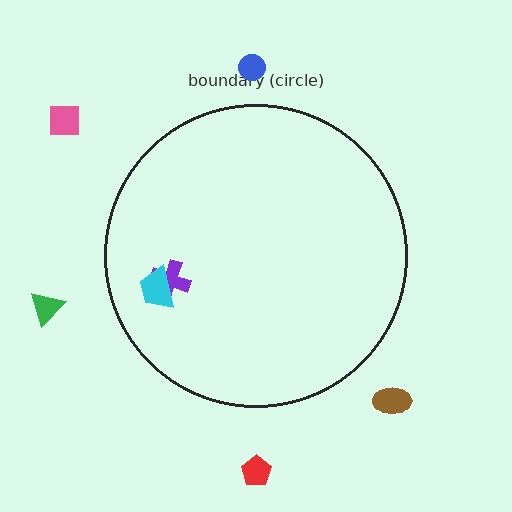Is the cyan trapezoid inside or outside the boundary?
Inside.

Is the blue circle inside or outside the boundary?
Outside.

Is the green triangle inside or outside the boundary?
Outside.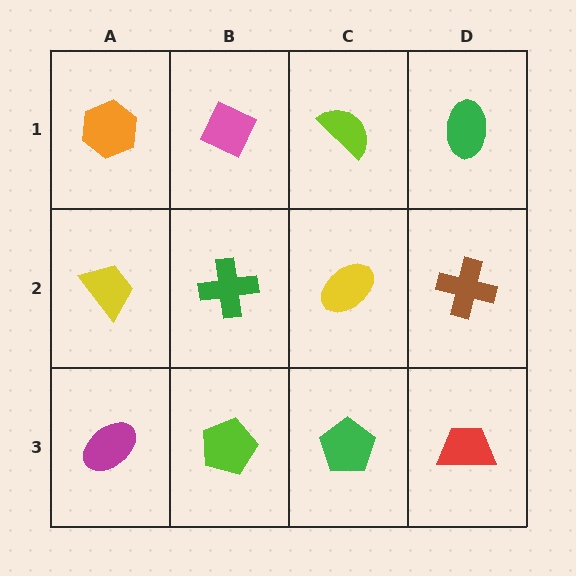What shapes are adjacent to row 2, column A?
An orange hexagon (row 1, column A), a magenta ellipse (row 3, column A), a green cross (row 2, column B).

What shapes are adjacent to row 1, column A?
A yellow trapezoid (row 2, column A), a pink diamond (row 1, column B).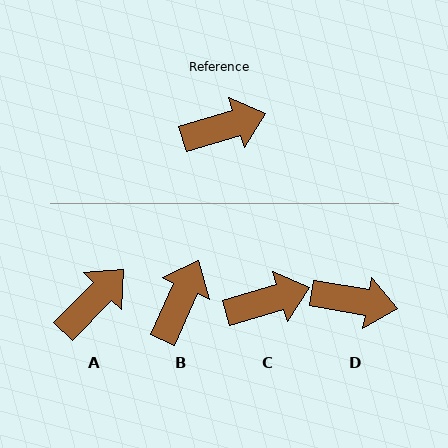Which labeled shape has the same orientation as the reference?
C.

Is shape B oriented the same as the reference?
No, it is off by about 49 degrees.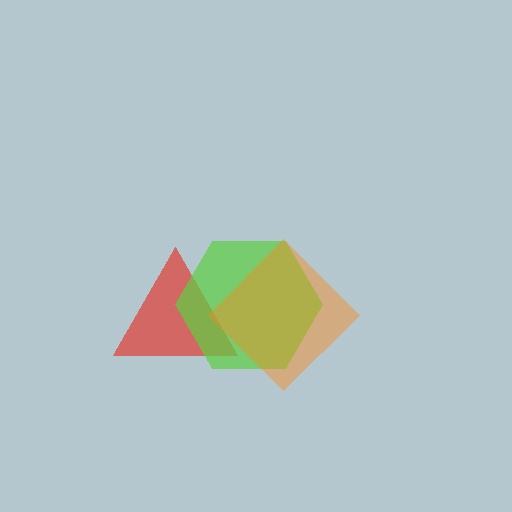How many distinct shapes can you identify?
There are 3 distinct shapes: a red triangle, a lime hexagon, an orange diamond.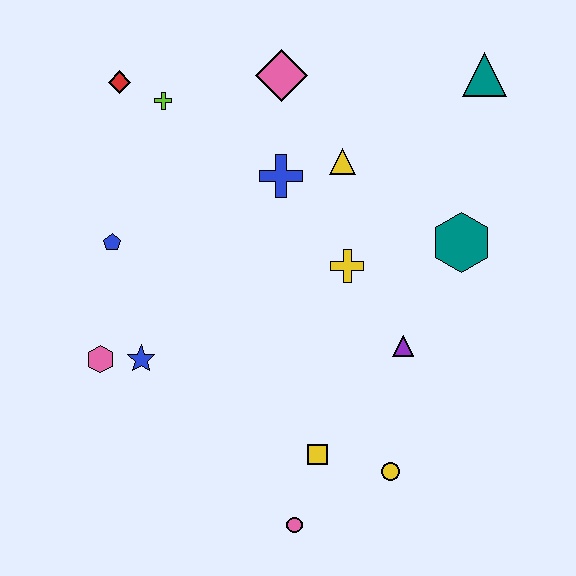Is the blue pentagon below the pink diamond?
Yes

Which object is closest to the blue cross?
The yellow triangle is closest to the blue cross.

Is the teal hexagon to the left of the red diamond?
No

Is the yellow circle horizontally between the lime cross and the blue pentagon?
No